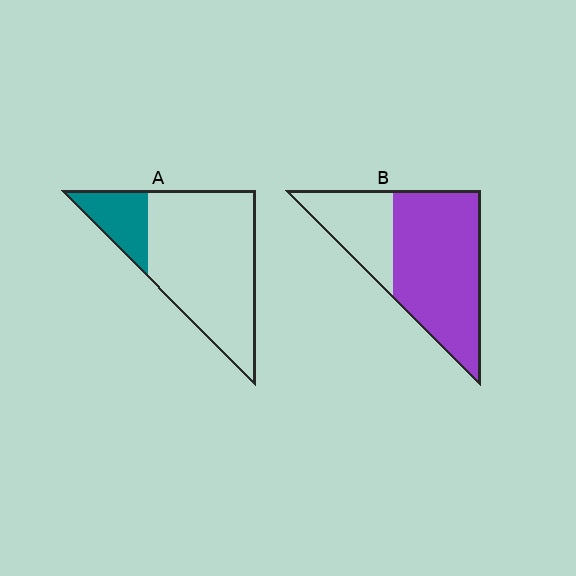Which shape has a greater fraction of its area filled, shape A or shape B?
Shape B.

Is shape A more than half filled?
No.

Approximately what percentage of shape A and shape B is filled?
A is approximately 20% and B is approximately 70%.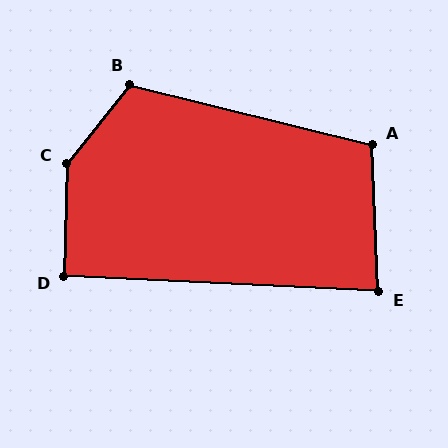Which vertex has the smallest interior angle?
E, at approximately 85 degrees.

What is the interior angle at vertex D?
Approximately 91 degrees (approximately right).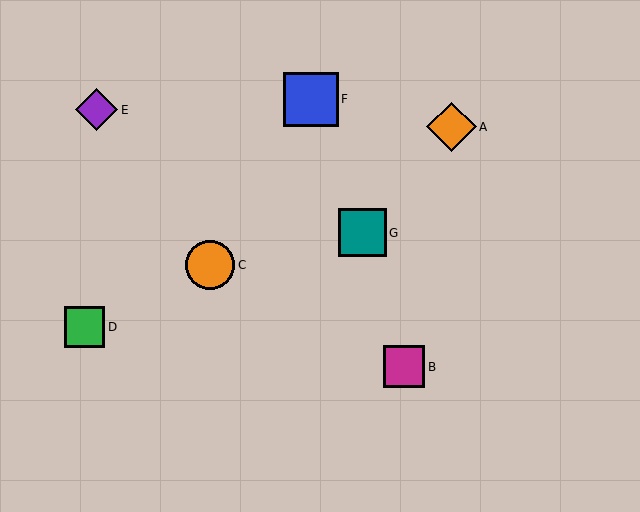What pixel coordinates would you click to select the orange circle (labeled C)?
Click at (210, 265) to select the orange circle C.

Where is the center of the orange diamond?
The center of the orange diamond is at (452, 127).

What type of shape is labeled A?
Shape A is an orange diamond.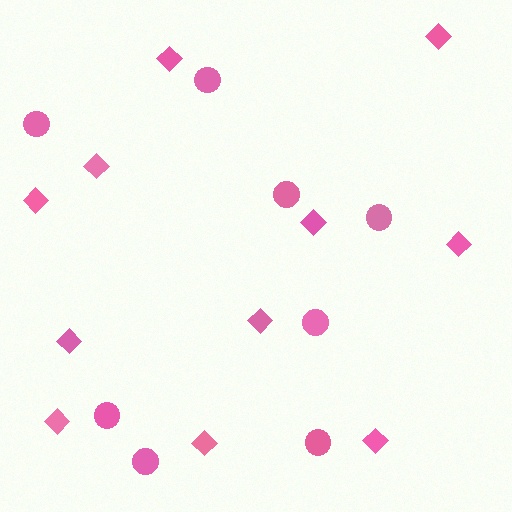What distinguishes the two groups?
There are 2 groups: one group of diamonds (11) and one group of circles (8).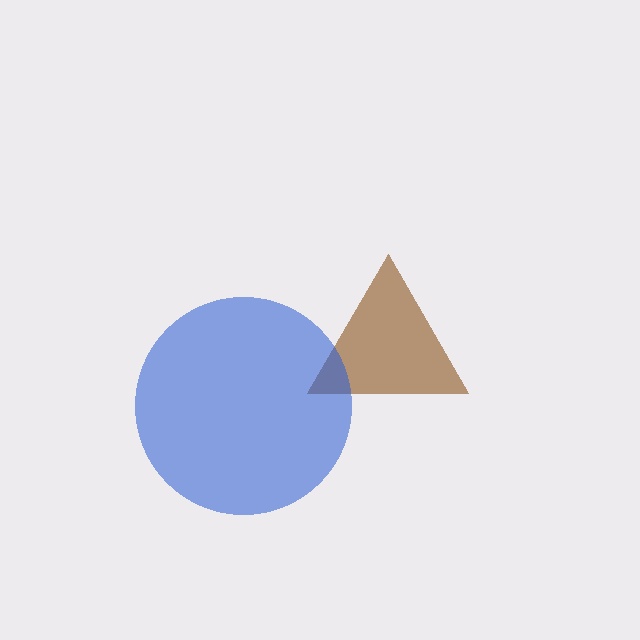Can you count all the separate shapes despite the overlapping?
Yes, there are 2 separate shapes.